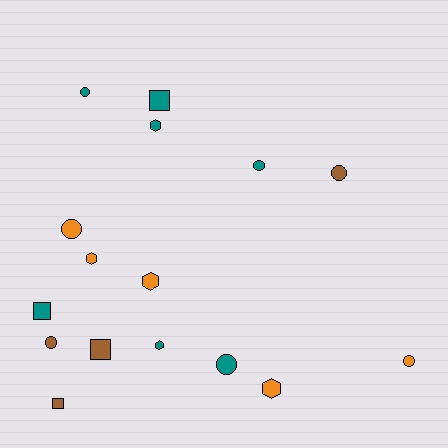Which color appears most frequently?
Teal, with 7 objects.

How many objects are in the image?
There are 16 objects.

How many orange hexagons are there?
There are 3 orange hexagons.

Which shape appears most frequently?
Circle, with 7 objects.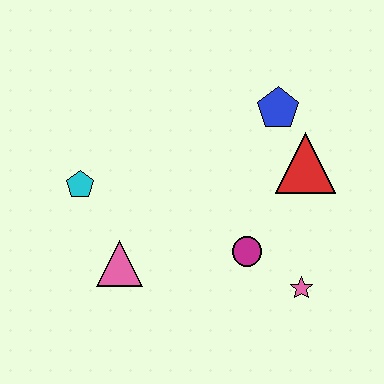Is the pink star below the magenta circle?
Yes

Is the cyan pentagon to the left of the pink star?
Yes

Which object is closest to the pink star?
The magenta circle is closest to the pink star.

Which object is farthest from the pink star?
The cyan pentagon is farthest from the pink star.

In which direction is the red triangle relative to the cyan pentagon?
The red triangle is to the right of the cyan pentagon.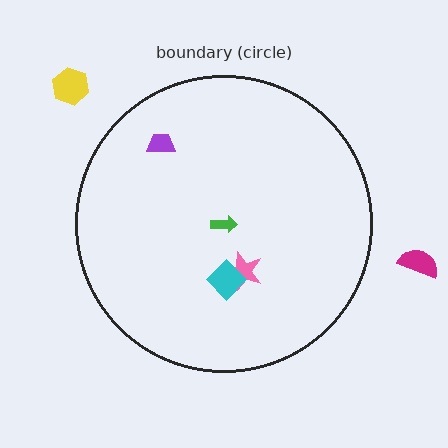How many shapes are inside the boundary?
4 inside, 2 outside.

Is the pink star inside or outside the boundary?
Inside.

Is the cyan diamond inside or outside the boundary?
Inside.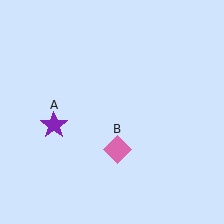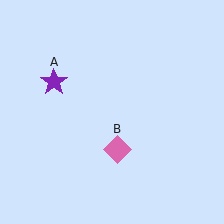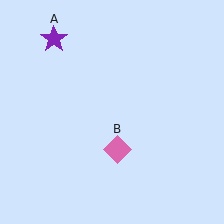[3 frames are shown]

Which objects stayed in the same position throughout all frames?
Pink diamond (object B) remained stationary.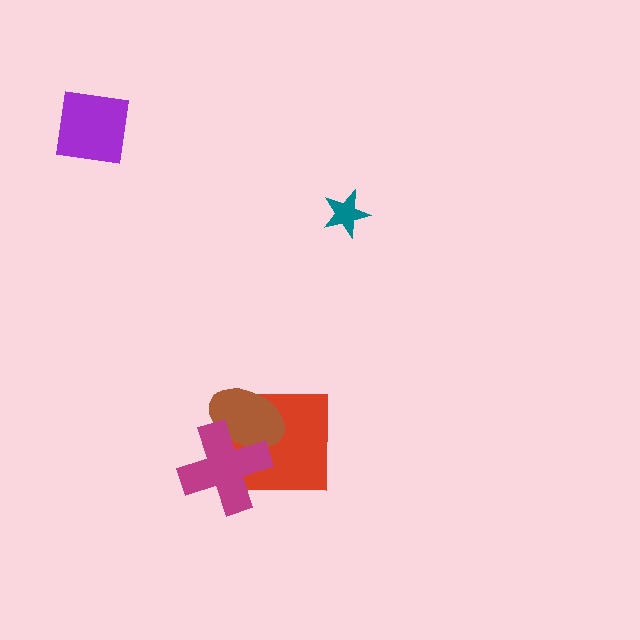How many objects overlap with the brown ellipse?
2 objects overlap with the brown ellipse.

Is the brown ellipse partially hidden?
Yes, it is partially covered by another shape.